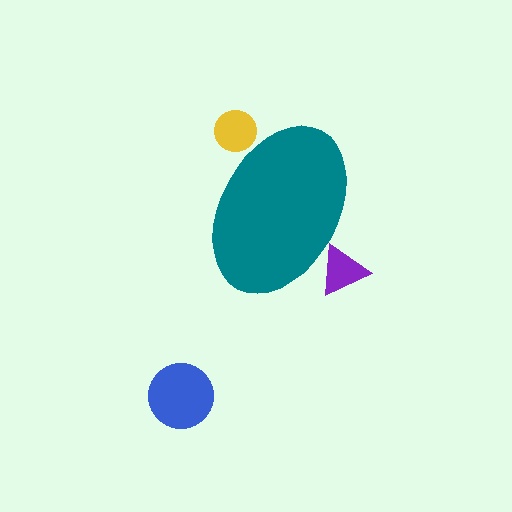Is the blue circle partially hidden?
No, the blue circle is fully visible.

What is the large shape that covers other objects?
A teal ellipse.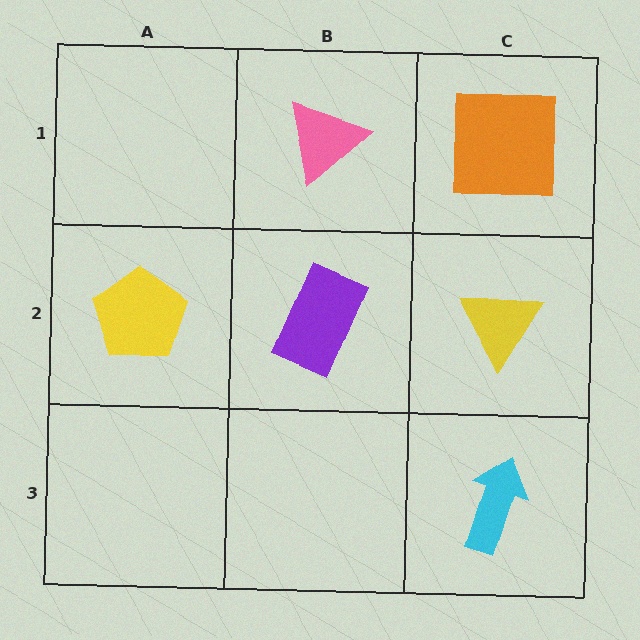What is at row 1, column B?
A pink triangle.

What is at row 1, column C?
An orange square.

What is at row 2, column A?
A yellow pentagon.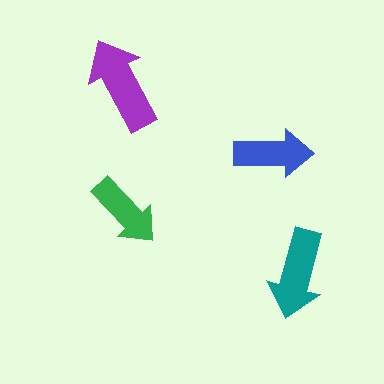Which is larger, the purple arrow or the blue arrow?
The purple one.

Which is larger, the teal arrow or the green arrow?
The teal one.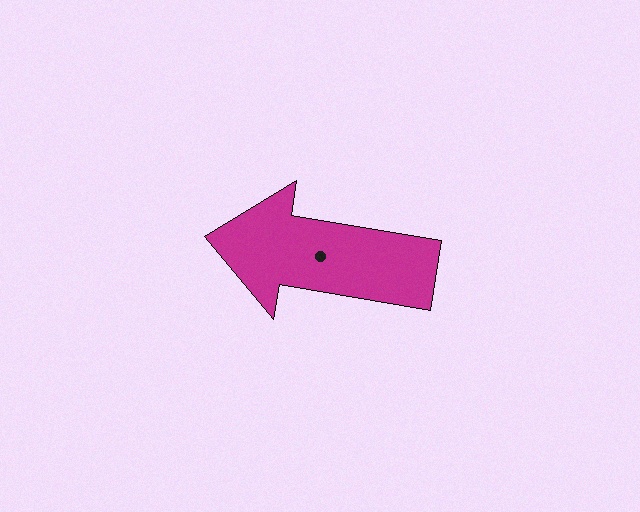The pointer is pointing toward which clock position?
Roughly 9 o'clock.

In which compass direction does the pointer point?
West.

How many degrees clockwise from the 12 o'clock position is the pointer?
Approximately 280 degrees.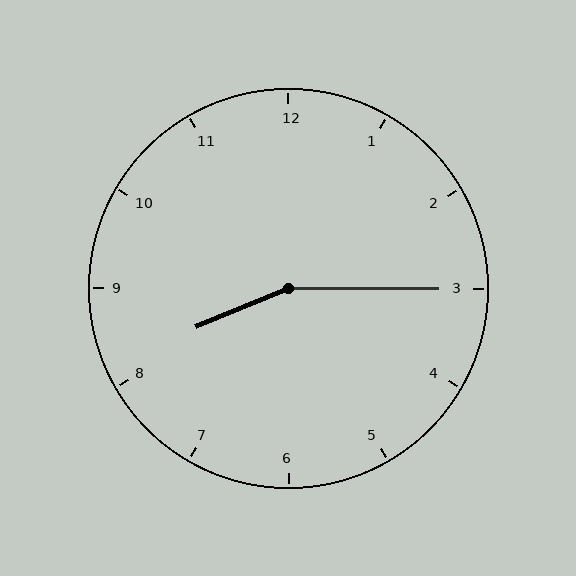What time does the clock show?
8:15.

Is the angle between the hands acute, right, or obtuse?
It is obtuse.